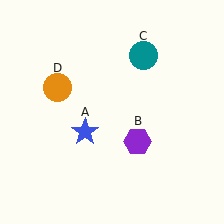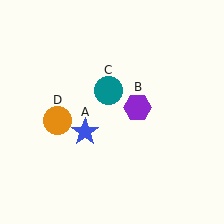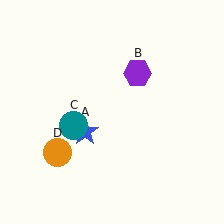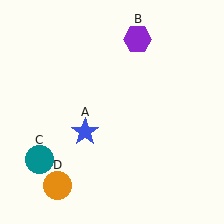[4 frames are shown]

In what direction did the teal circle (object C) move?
The teal circle (object C) moved down and to the left.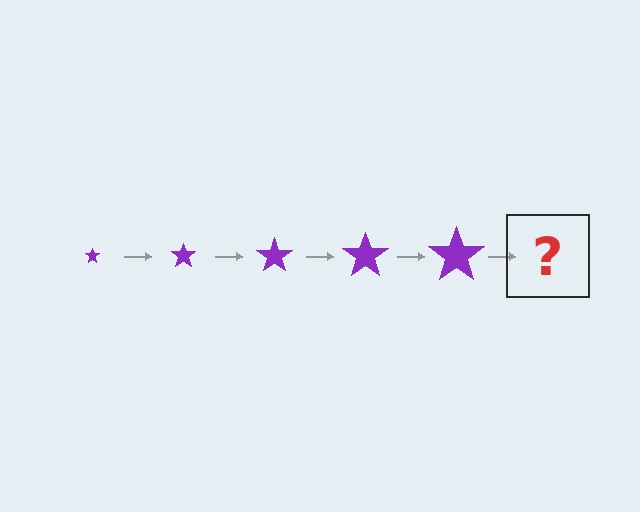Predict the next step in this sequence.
The next step is a purple star, larger than the previous one.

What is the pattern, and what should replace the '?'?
The pattern is that the star gets progressively larger each step. The '?' should be a purple star, larger than the previous one.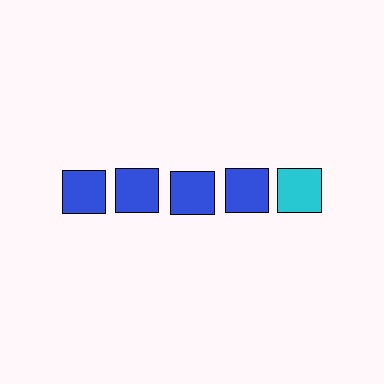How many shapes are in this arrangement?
There are 5 shapes arranged in a grid pattern.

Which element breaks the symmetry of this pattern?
The cyan square in the top row, rightmost column breaks the symmetry. All other shapes are blue squares.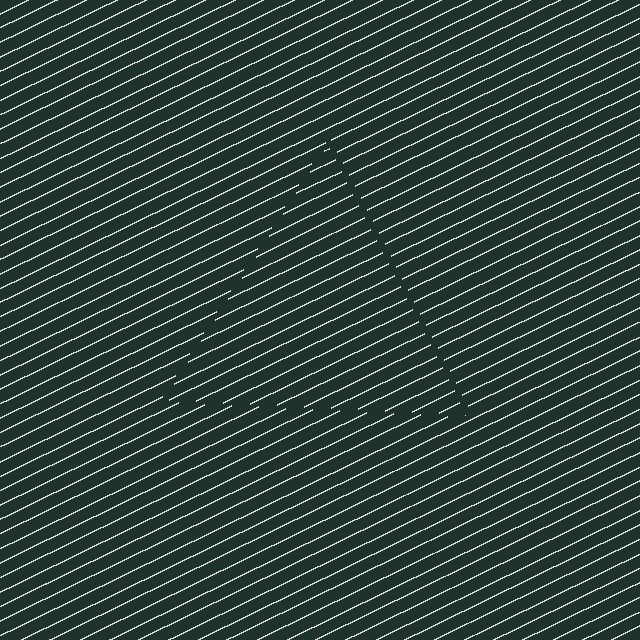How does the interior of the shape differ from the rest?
The interior of the shape contains the same grating, shifted by half a period — the contour is defined by the phase discontinuity where line-ends from the inner and outer gratings abut.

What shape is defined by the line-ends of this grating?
An illusory triangle. The interior of the shape contains the same grating, shifted by half a period — the contour is defined by the phase discontinuity where line-ends from the inner and outer gratings abut.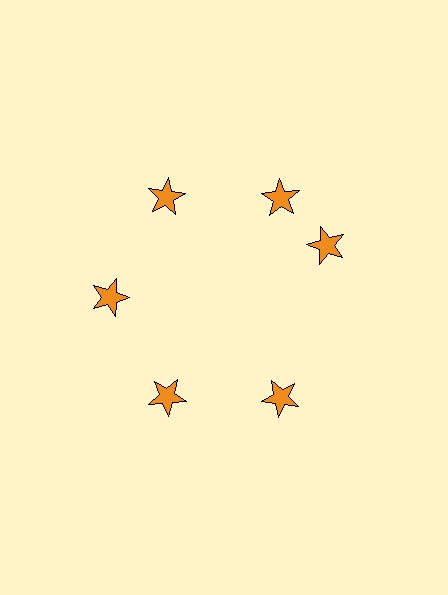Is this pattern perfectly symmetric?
No. The 6 orange stars are arranged in a ring, but one element near the 3 o'clock position is rotated out of alignment along the ring, breaking the 6-fold rotational symmetry.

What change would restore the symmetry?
The symmetry would be restored by rotating it back into even spacing with its neighbors so that all 6 stars sit at equal angles and equal distance from the center.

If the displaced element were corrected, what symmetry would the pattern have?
It would have 6-fold rotational symmetry — the pattern would map onto itself every 60 degrees.